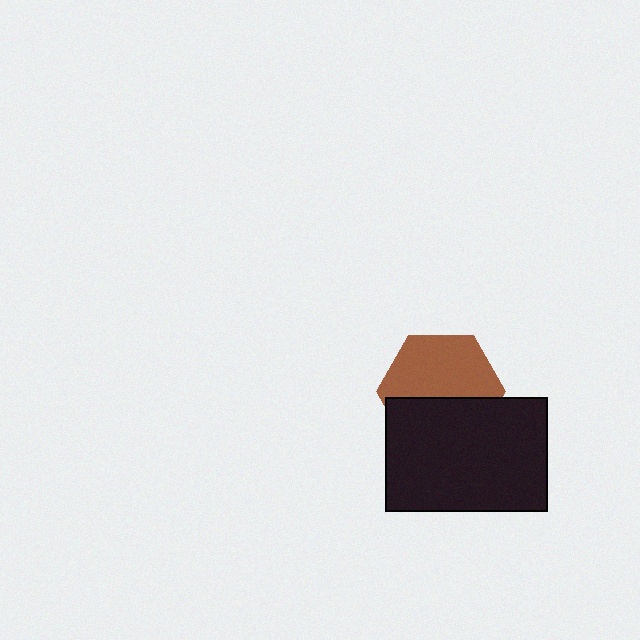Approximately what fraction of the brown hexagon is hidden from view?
Roughly 43% of the brown hexagon is hidden behind the black rectangle.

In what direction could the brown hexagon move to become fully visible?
The brown hexagon could move up. That would shift it out from behind the black rectangle entirely.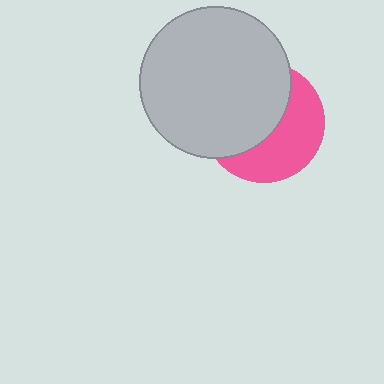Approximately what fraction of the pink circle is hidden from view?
Roughly 55% of the pink circle is hidden behind the light gray circle.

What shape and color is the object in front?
The object in front is a light gray circle.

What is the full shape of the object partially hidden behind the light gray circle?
The partially hidden object is a pink circle.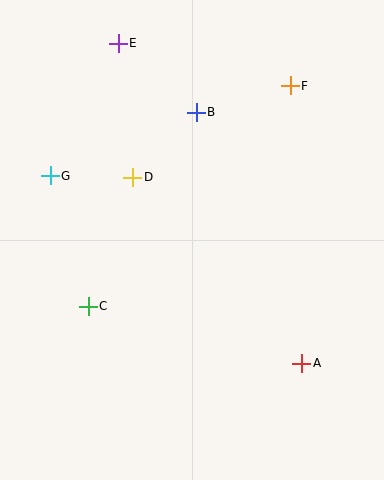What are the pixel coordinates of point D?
Point D is at (133, 177).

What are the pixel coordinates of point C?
Point C is at (88, 306).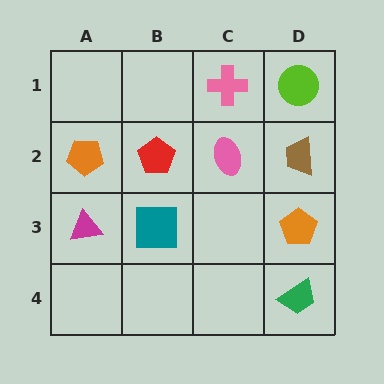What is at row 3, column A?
A magenta triangle.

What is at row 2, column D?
A brown trapezoid.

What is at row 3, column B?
A teal square.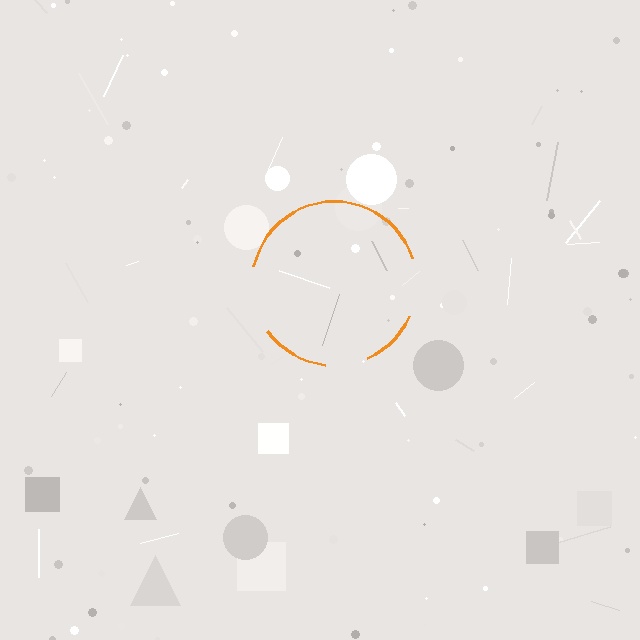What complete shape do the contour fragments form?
The contour fragments form a circle.